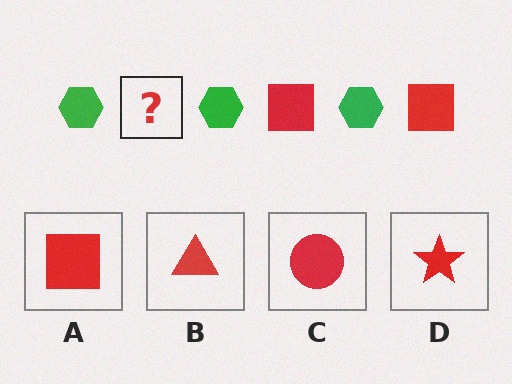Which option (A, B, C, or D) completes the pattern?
A.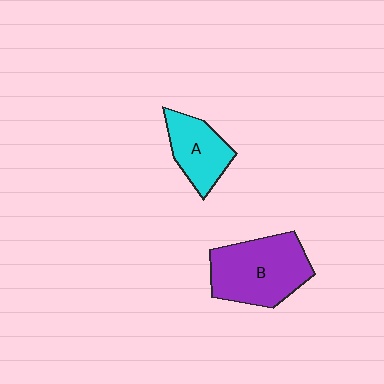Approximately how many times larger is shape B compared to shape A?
Approximately 1.7 times.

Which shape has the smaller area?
Shape A (cyan).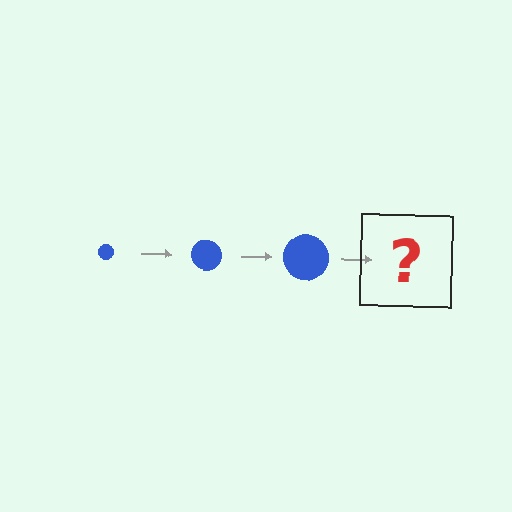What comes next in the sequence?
The next element should be a blue circle, larger than the previous one.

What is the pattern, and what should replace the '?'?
The pattern is that the circle gets progressively larger each step. The '?' should be a blue circle, larger than the previous one.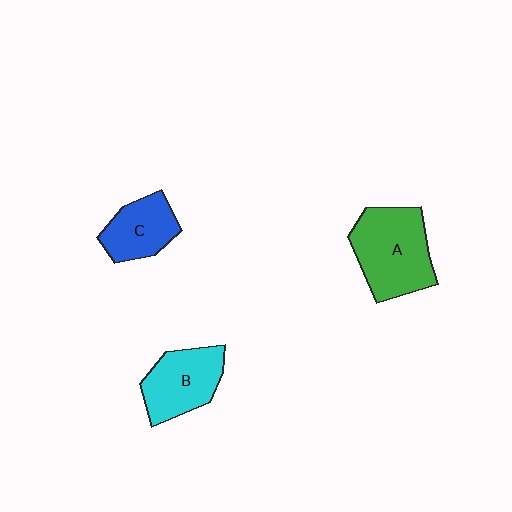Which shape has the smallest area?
Shape C (blue).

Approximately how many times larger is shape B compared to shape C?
Approximately 1.2 times.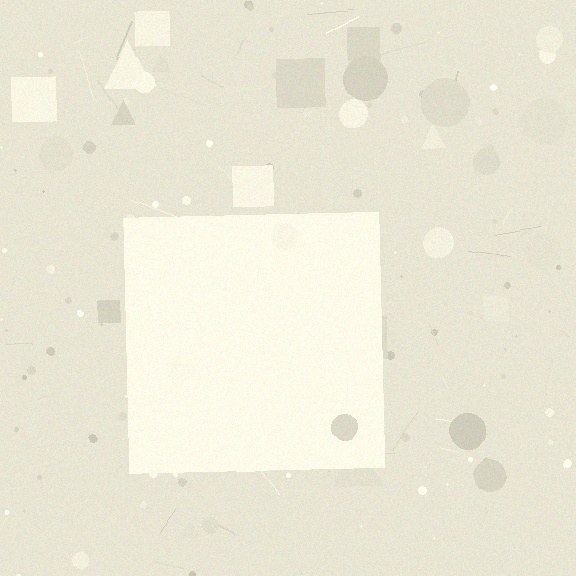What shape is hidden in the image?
A square is hidden in the image.